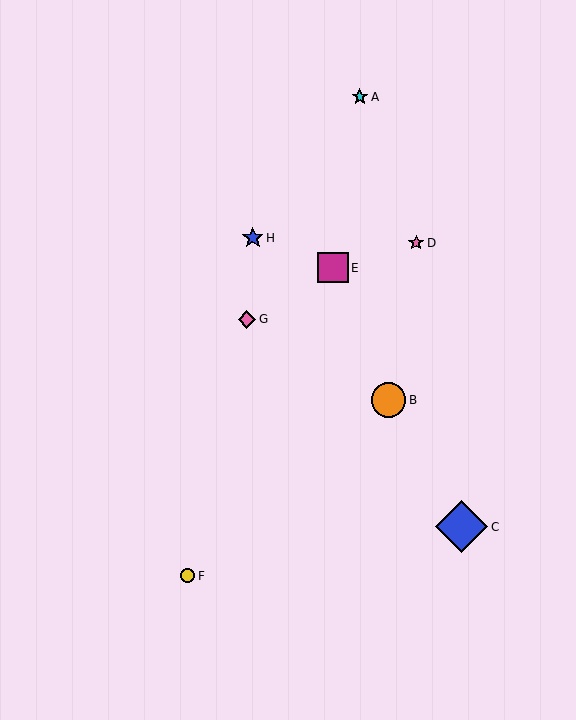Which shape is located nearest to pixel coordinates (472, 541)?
The blue diamond (labeled C) at (462, 527) is nearest to that location.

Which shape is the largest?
The blue diamond (labeled C) is the largest.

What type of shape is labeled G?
Shape G is a pink diamond.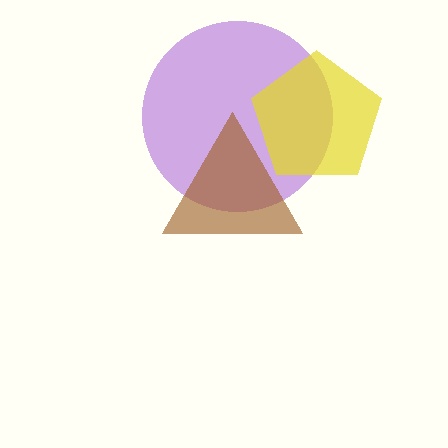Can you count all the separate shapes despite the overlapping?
Yes, there are 3 separate shapes.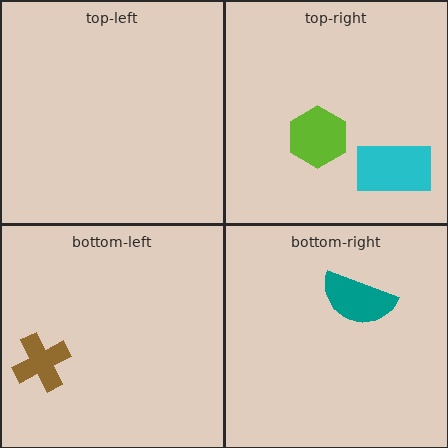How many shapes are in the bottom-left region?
1.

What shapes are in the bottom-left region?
The brown cross.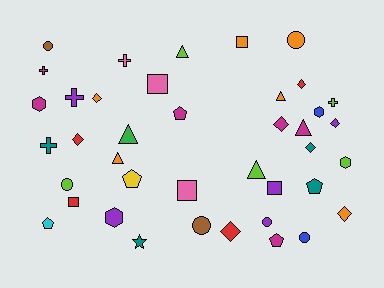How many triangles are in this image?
There are 6 triangles.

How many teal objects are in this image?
There are 4 teal objects.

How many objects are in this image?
There are 40 objects.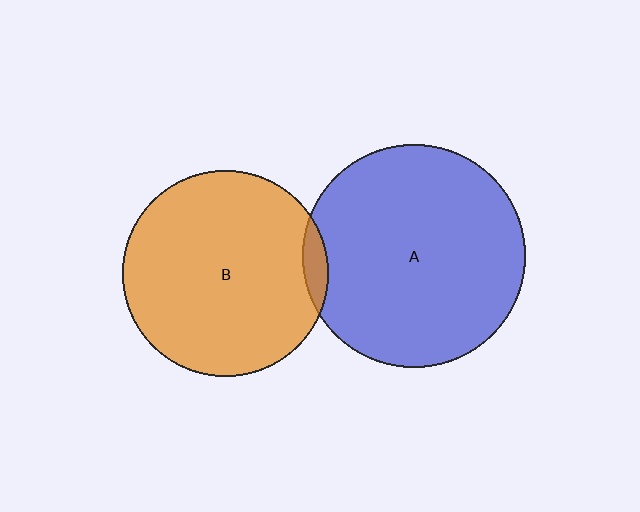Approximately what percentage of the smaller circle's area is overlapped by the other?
Approximately 5%.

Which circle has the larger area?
Circle A (blue).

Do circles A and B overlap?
Yes.